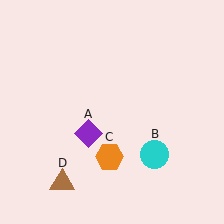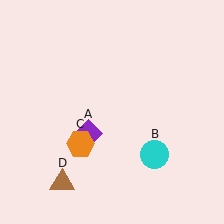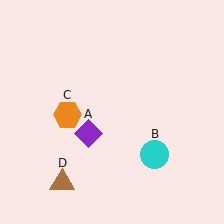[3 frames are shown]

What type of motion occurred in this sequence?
The orange hexagon (object C) rotated clockwise around the center of the scene.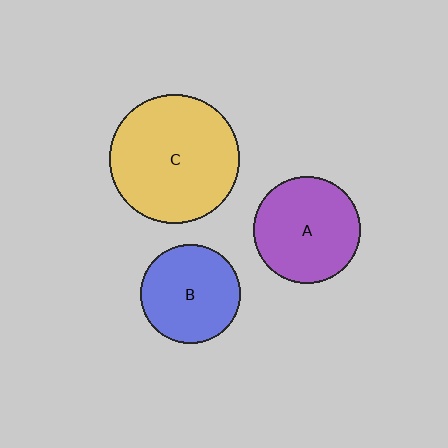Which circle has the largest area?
Circle C (yellow).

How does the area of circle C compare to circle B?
Approximately 1.7 times.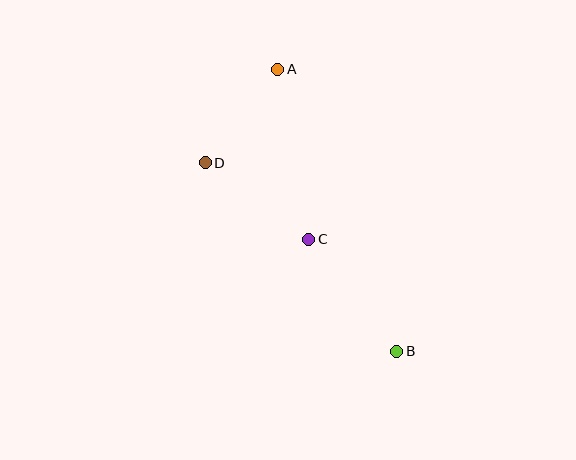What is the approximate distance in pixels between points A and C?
The distance between A and C is approximately 173 pixels.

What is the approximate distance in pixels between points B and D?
The distance between B and D is approximately 269 pixels.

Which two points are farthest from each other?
Points A and B are farthest from each other.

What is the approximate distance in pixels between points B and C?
The distance between B and C is approximately 142 pixels.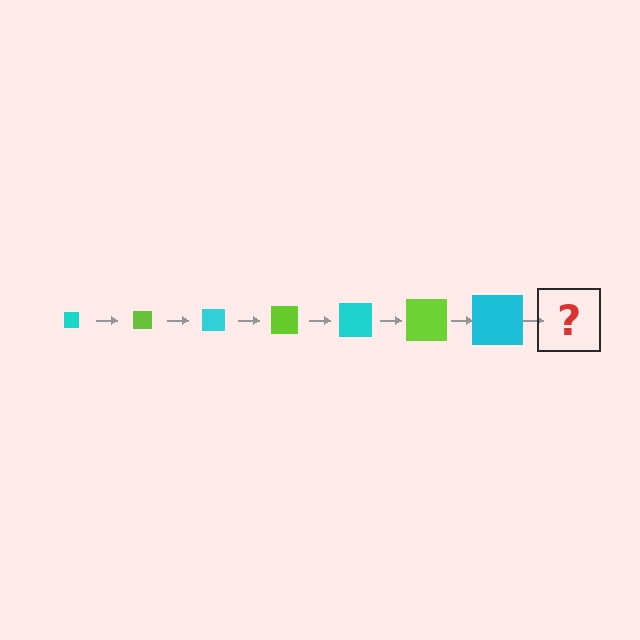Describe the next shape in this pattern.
It should be a lime square, larger than the previous one.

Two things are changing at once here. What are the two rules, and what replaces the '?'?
The two rules are that the square grows larger each step and the color cycles through cyan and lime. The '?' should be a lime square, larger than the previous one.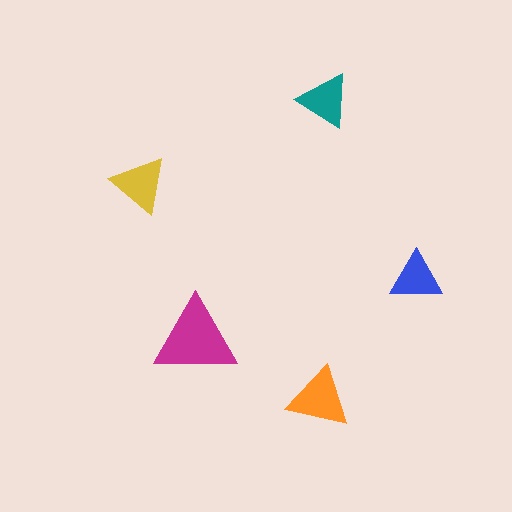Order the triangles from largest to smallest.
the magenta one, the orange one, the yellow one, the teal one, the blue one.